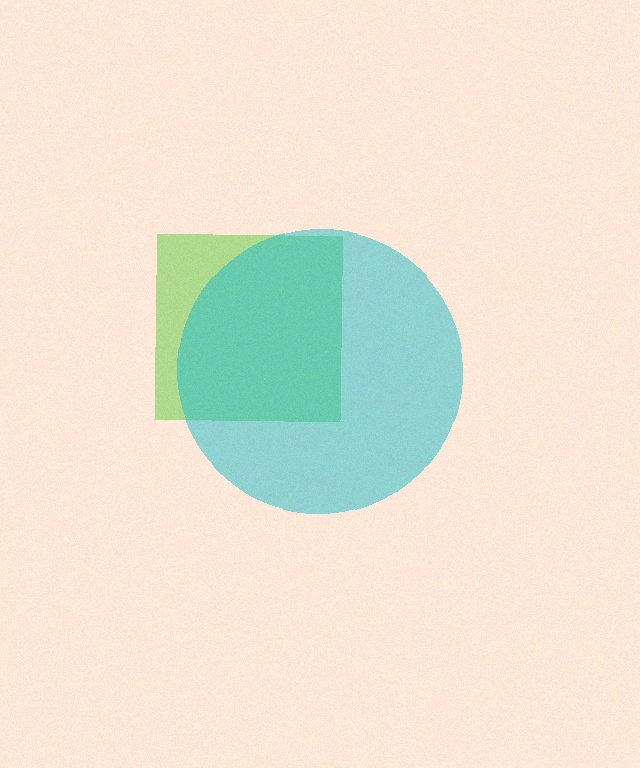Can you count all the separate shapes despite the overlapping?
Yes, there are 2 separate shapes.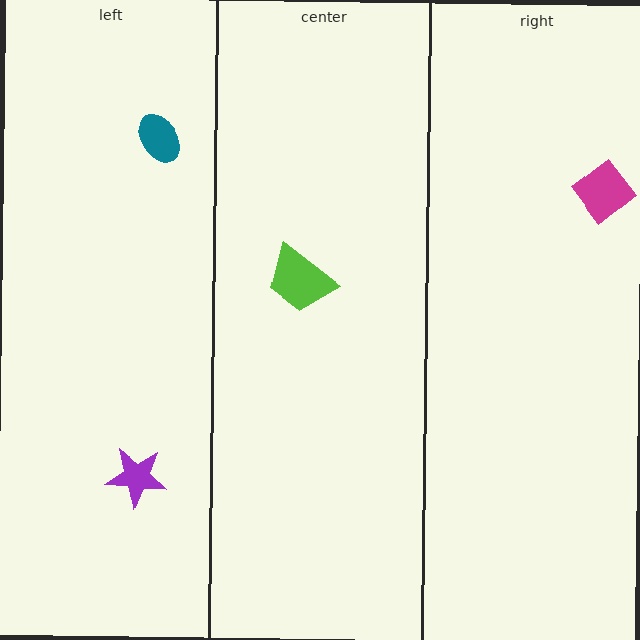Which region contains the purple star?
The left region.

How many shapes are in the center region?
1.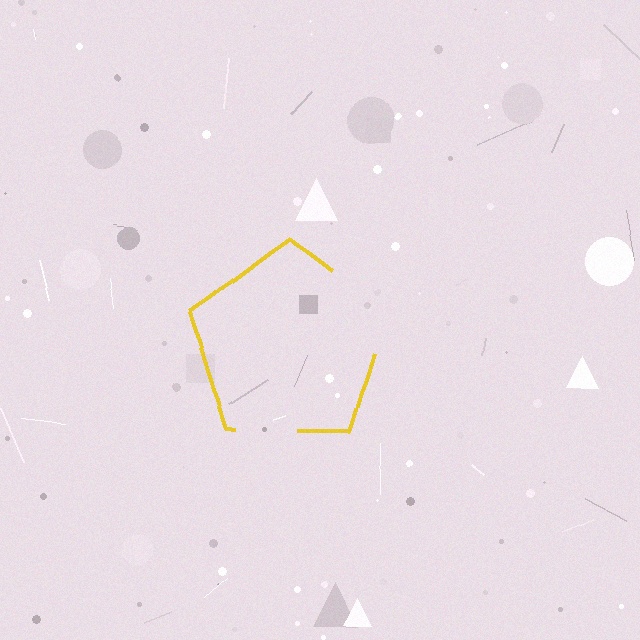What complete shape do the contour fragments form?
The contour fragments form a pentagon.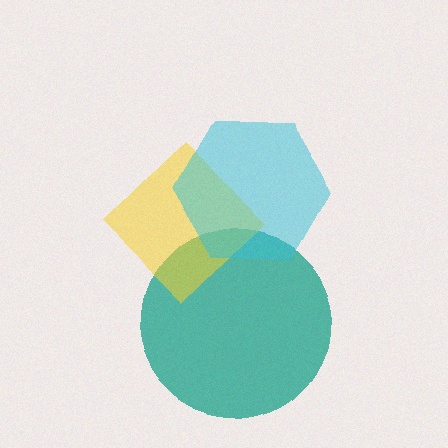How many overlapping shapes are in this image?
There are 3 overlapping shapes in the image.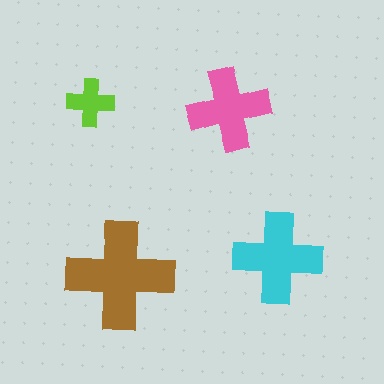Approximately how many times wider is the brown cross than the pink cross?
About 1.5 times wider.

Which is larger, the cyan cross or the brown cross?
The brown one.